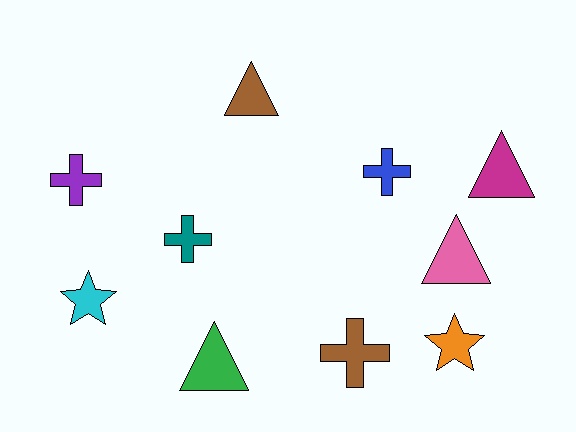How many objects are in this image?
There are 10 objects.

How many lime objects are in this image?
There are no lime objects.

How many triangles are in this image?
There are 4 triangles.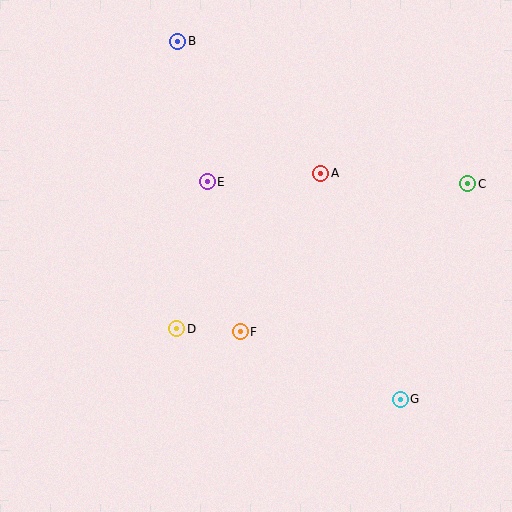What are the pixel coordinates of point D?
Point D is at (177, 329).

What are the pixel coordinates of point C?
Point C is at (468, 184).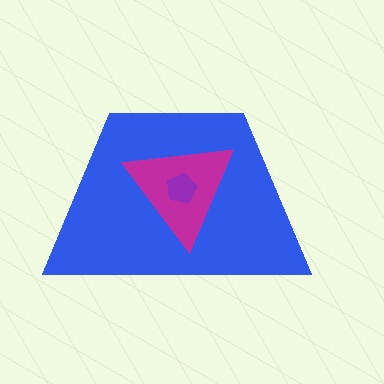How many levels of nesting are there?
3.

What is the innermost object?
The purple pentagon.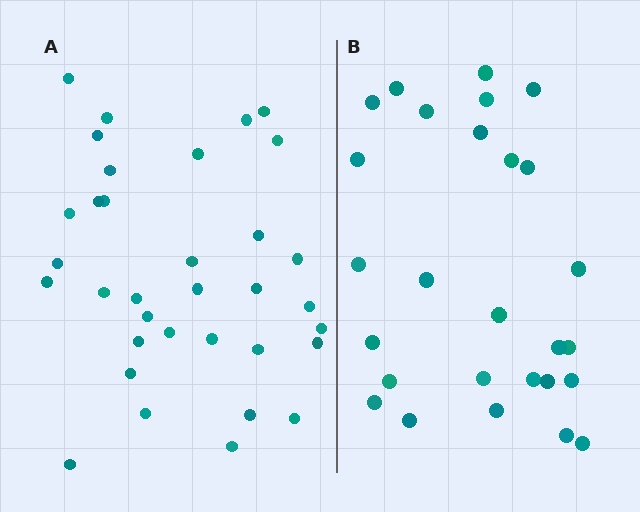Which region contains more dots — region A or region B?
Region A (the left region) has more dots.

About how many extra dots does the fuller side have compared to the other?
Region A has roughly 8 or so more dots than region B.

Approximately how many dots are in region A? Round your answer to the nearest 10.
About 30 dots. (The exact count is 34, which rounds to 30.)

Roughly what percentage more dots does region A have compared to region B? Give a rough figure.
About 25% more.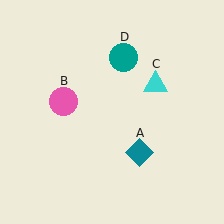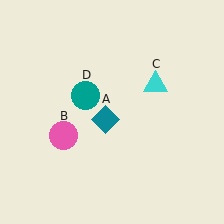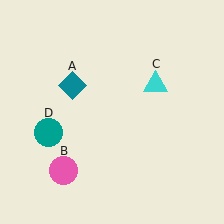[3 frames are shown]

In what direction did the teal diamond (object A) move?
The teal diamond (object A) moved up and to the left.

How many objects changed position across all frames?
3 objects changed position: teal diamond (object A), pink circle (object B), teal circle (object D).